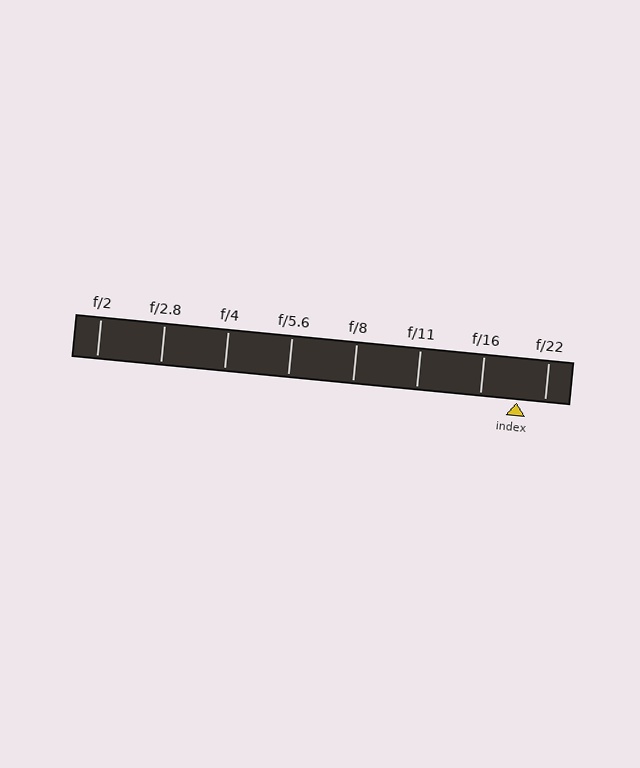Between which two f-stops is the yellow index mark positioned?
The index mark is between f/16 and f/22.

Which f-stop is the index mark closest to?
The index mark is closest to f/22.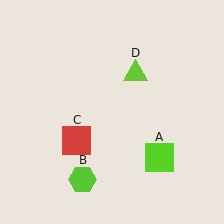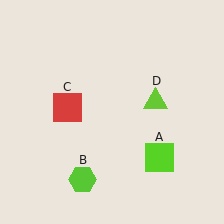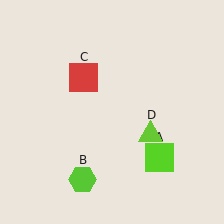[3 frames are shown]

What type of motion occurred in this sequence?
The red square (object C), lime triangle (object D) rotated clockwise around the center of the scene.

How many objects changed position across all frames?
2 objects changed position: red square (object C), lime triangle (object D).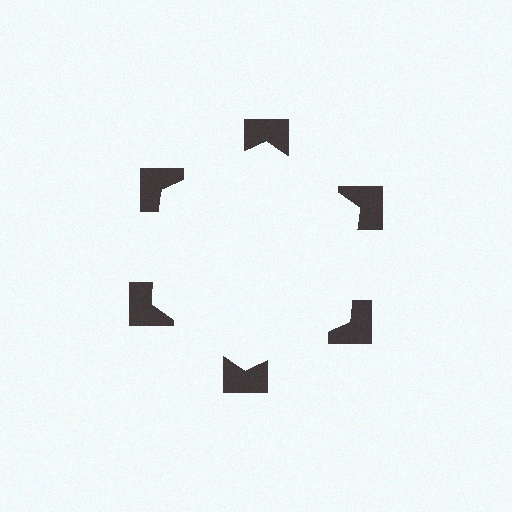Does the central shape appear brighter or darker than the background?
It typically appears slightly brighter than the background, even though no actual brightness change is drawn.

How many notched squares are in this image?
There are 6 — one at each vertex of the illusory hexagon.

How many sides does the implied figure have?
6 sides.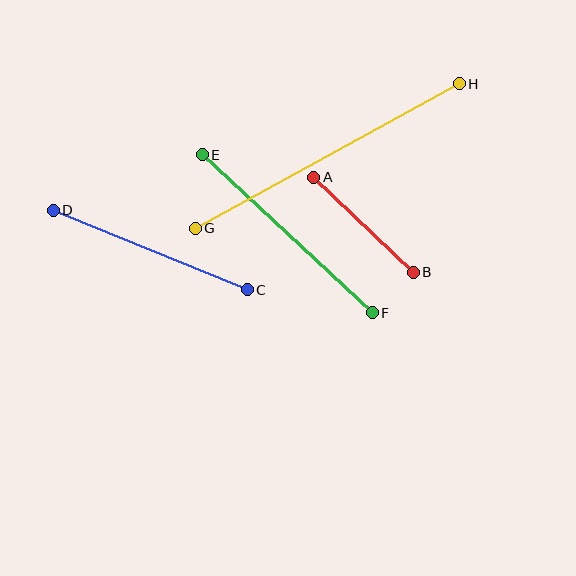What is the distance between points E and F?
The distance is approximately 232 pixels.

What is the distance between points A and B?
The distance is approximately 137 pixels.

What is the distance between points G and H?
The distance is approximately 300 pixels.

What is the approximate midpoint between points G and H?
The midpoint is at approximately (327, 156) pixels.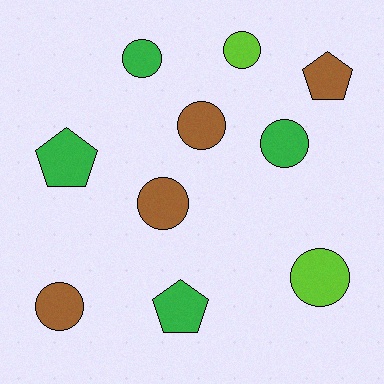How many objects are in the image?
There are 10 objects.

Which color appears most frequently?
Green, with 4 objects.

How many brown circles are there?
There are 3 brown circles.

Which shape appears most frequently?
Circle, with 7 objects.